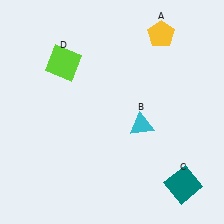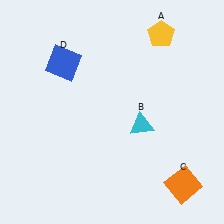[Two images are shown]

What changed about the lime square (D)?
In Image 1, D is lime. In Image 2, it changed to blue.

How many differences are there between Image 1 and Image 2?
There are 2 differences between the two images.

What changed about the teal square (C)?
In Image 1, C is teal. In Image 2, it changed to orange.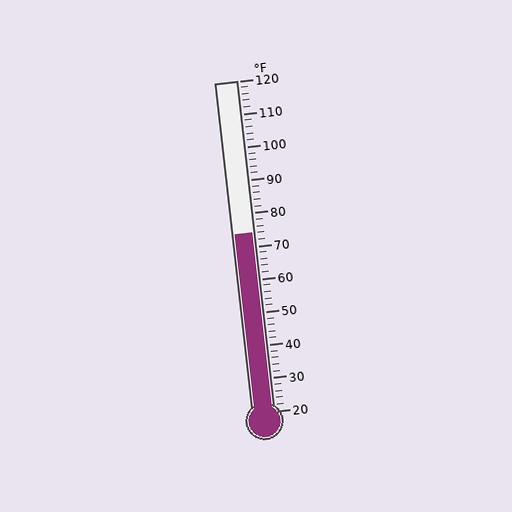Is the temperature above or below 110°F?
The temperature is below 110°F.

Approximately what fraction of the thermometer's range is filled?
The thermometer is filled to approximately 55% of its range.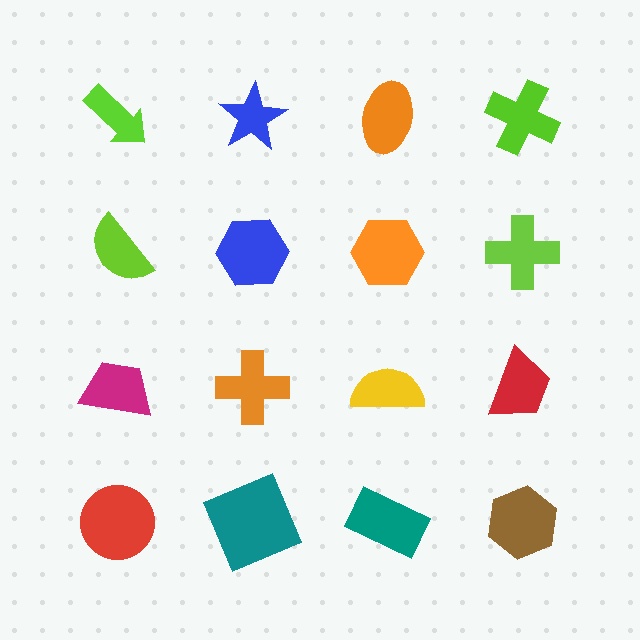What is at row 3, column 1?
A magenta trapezoid.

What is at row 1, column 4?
A lime cross.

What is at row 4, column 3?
A teal rectangle.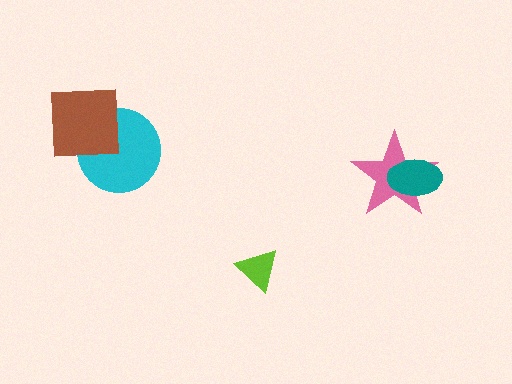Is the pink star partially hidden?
Yes, it is partially covered by another shape.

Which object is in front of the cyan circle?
The brown square is in front of the cyan circle.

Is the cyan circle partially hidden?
Yes, it is partially covered by another shape.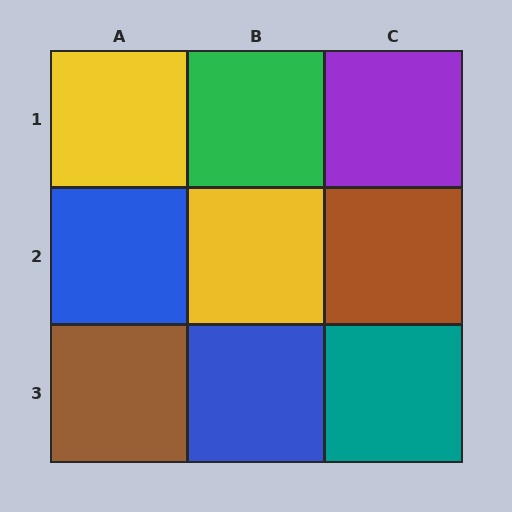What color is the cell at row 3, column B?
Blue.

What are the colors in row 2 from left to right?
Blue, yellow, brown.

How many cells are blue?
2 cells are blue.